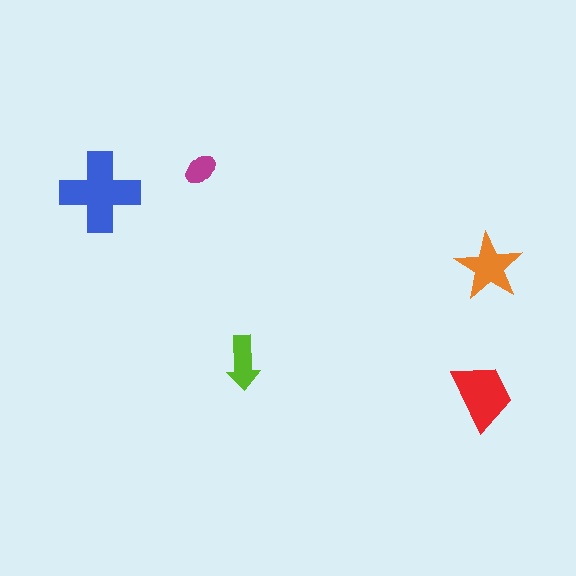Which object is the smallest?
The magenta ellipse.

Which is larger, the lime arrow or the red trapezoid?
The red trapezoid.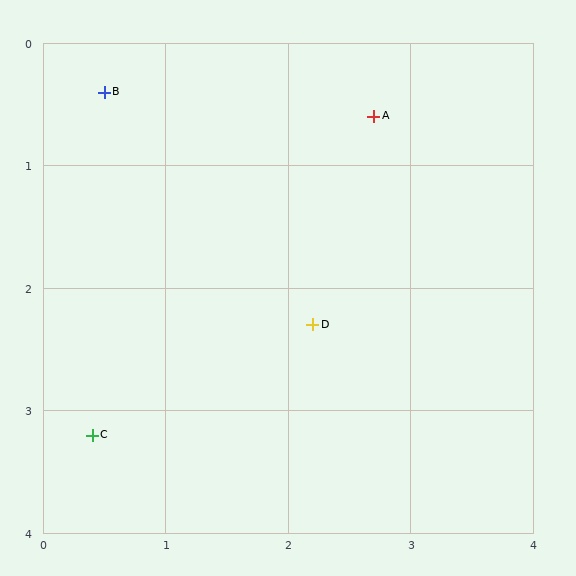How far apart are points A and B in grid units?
Points A and B are about 2.2 grid units apart.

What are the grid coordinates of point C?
Point C is at approximately (0.4, 3.2).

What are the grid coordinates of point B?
Point B is at approximately (0.5, 0.4).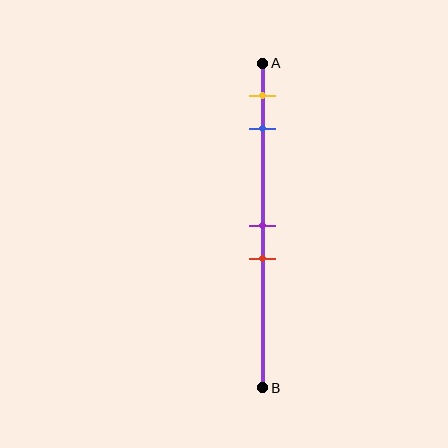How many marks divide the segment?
There are 4 marks dividing the segment.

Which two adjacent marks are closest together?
The purple and red marks are the closest adjacent pair.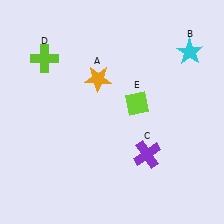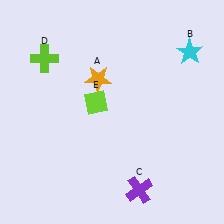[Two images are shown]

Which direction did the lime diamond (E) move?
The lime diamond (E) moved left.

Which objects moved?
The objects that moved are: the purple cross (C), the lime diamond (E).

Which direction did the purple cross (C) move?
The purple cross (C) moved down.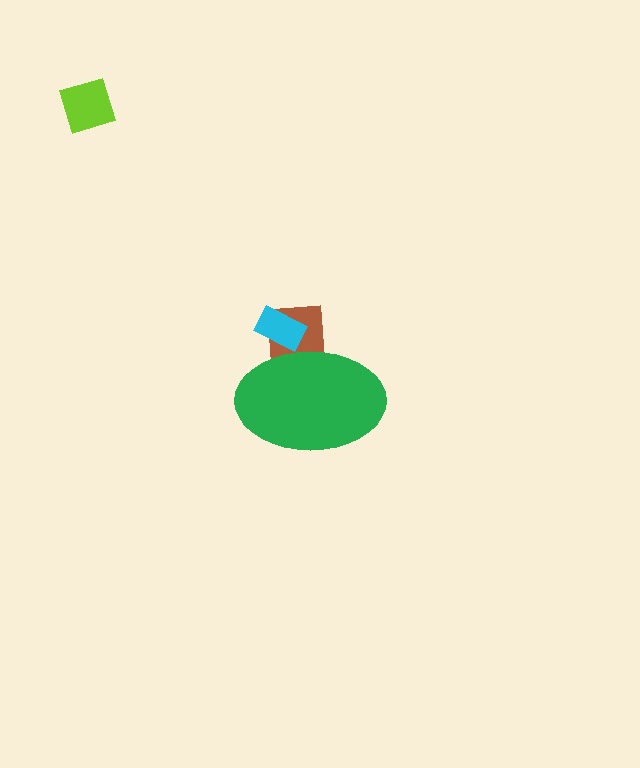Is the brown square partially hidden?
Yes, the brown square is partially hidden behind the green ellipse.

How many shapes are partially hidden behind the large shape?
2 shapes are partially hidden.